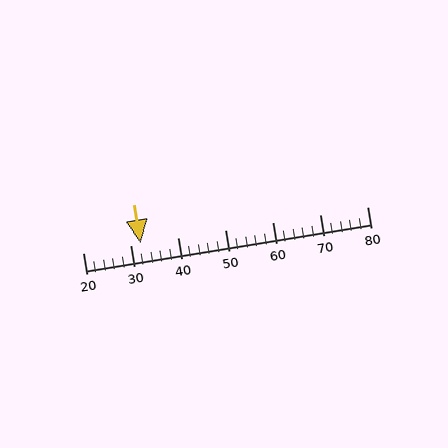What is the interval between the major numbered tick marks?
The major tick marks are spaced 10 units apart.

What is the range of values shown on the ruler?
The ruler shows values from 20 to 80.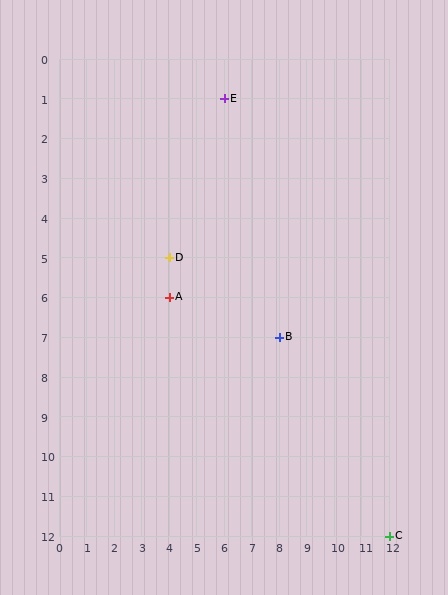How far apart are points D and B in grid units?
Points D and B are 4 columns and 2 rows apart (about 4.5 grid units diagonally).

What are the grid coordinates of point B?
Point B is at grid coordinates (8, 7).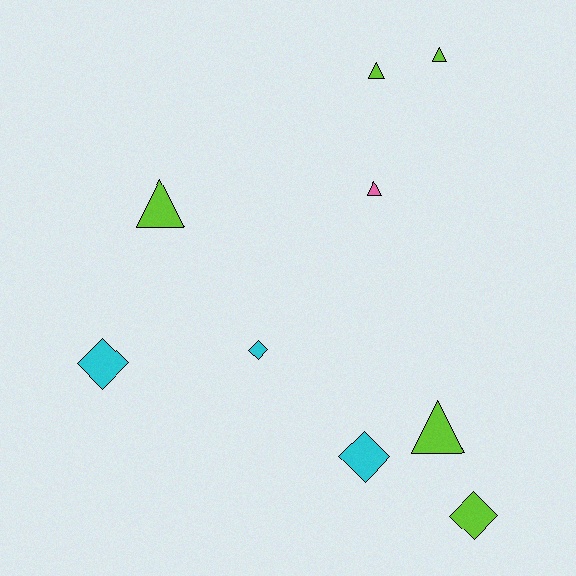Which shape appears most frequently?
Triangle, with 5 objects.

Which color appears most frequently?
Lime, with 5 objects.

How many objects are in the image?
There are 9 objects.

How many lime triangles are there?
There are 4 lime triangles.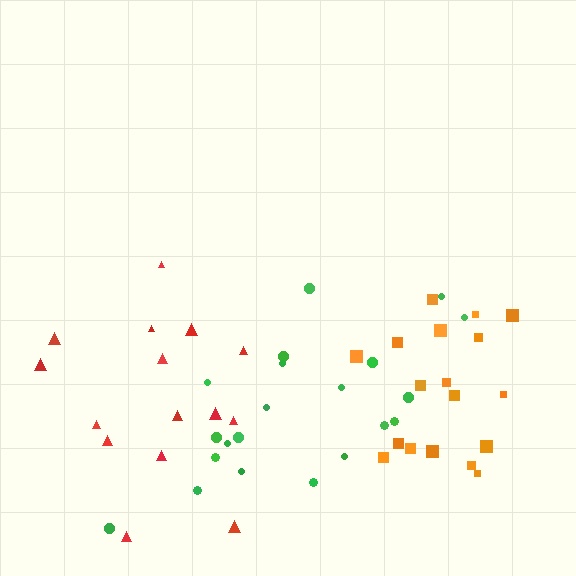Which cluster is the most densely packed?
Orange.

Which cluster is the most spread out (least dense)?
Red.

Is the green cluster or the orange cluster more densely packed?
Orange.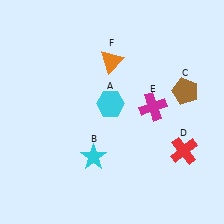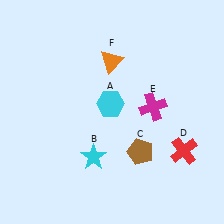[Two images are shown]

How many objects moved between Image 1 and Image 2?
1 object moved between the two images.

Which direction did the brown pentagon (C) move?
The brown pentagon (C) moved down.